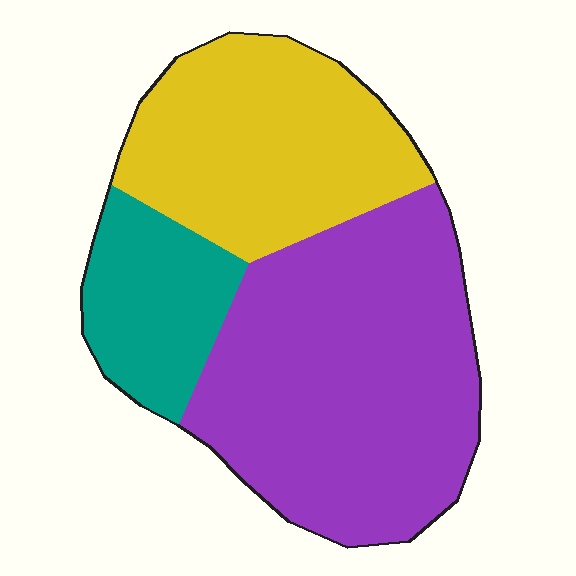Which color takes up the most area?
Purple, at roughly 50%.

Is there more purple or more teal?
Purple.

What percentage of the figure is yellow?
Yellow covers 32% of the figure.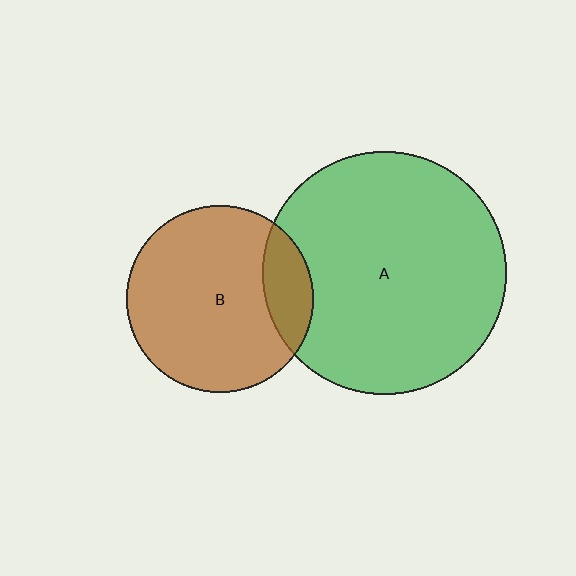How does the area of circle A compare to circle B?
Approximately 1.7 times.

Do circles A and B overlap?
Yes.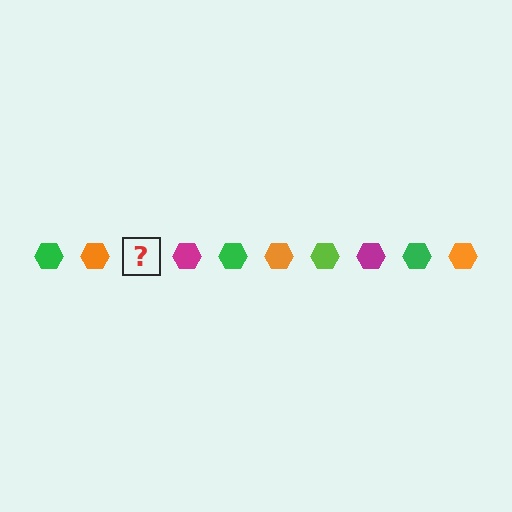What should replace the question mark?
The question mark should be replaced with a lime hexagon.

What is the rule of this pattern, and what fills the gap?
The rule is that the pattern cycles through green, orange, lime, magenta hexagons. The gap should be filled with a lime hexagon.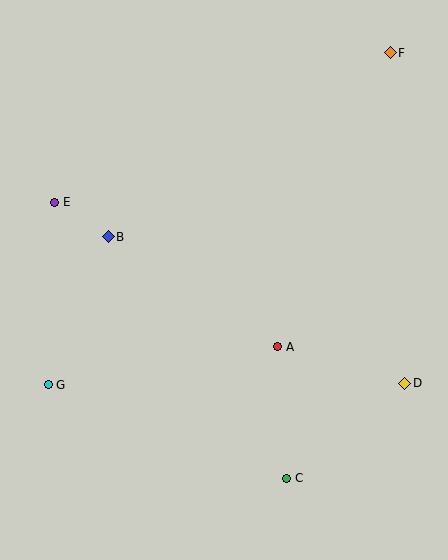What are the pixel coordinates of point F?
Point F is at (390, 53).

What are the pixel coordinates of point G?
Point G is at (48, 385).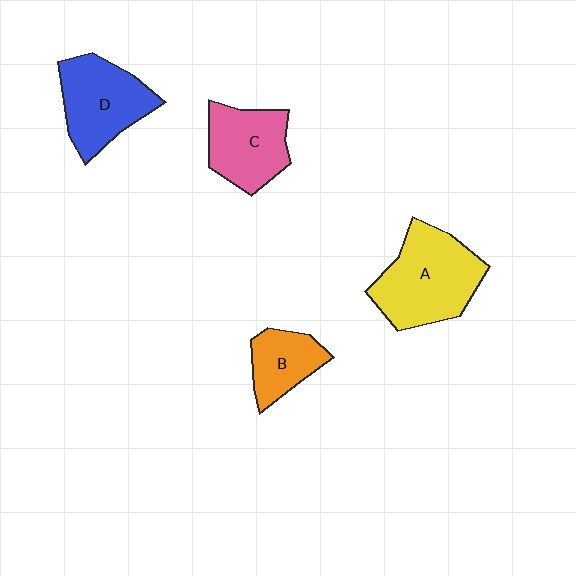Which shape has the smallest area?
Shape B (orange).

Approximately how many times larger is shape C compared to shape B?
Approximately 1.4 times.